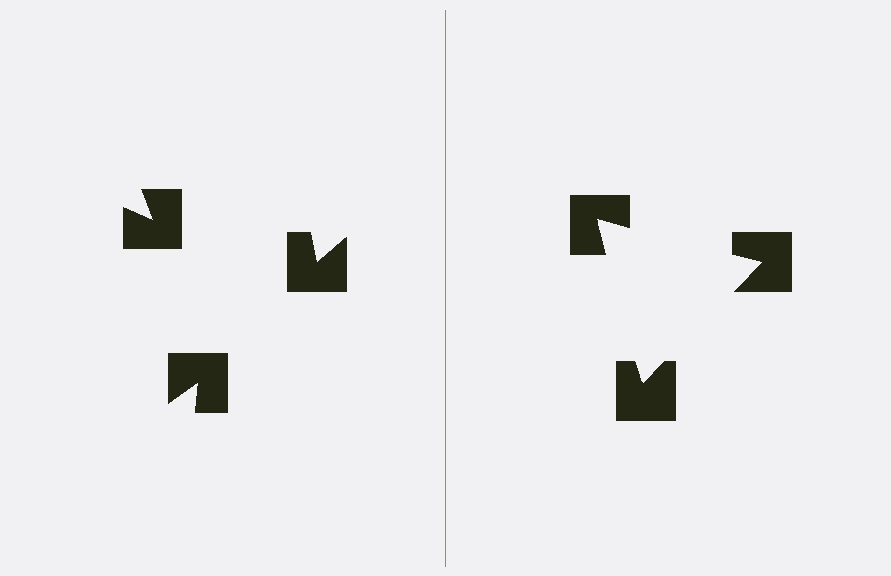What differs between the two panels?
The notched squares are positioned identically on both sides; only the wedge orientations differ. On the right they align to a triangle; on the left they are misaligned.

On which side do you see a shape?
An illusory triangle appears on the right side. On the left side the wedge cuts are rotated, so no coherent shape forms.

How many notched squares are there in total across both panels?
6 — 3 on each side.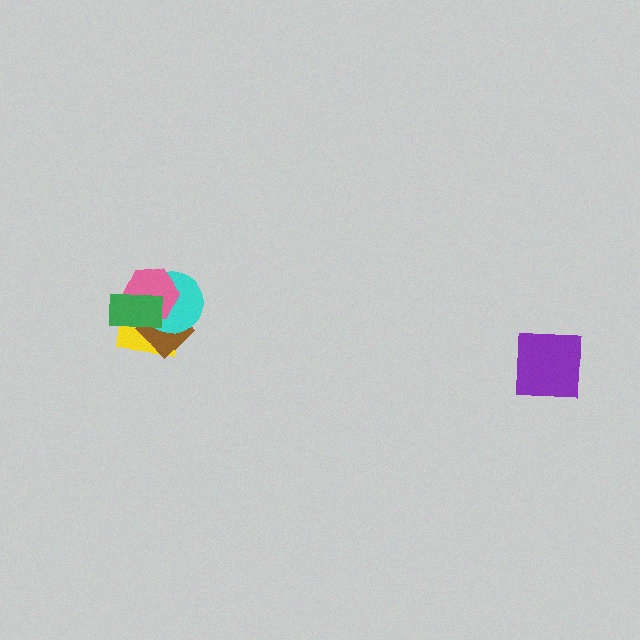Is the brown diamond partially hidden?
Yes, it is partially covered by another shape.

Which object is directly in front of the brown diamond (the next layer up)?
The cyan circle is directly in front of the brown diamond.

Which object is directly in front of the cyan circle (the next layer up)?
The pink hexagon is directly in front of the cyan circle.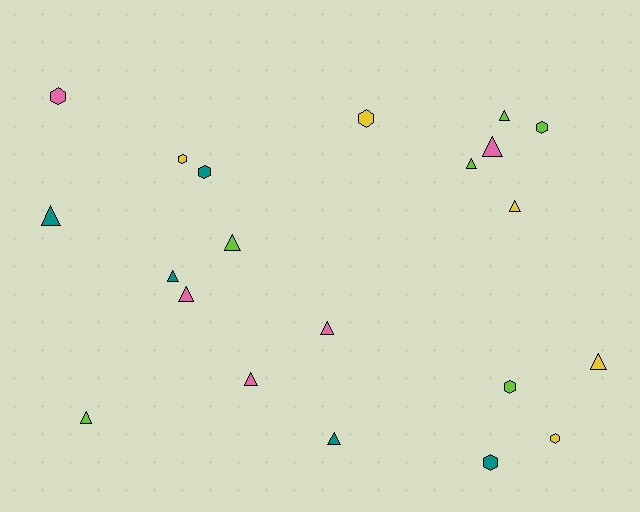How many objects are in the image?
There are 21 objects.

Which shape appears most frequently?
Triangle, with 13 objects.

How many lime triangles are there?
There are 4 lime triangles.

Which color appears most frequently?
Lime, with 6 objects.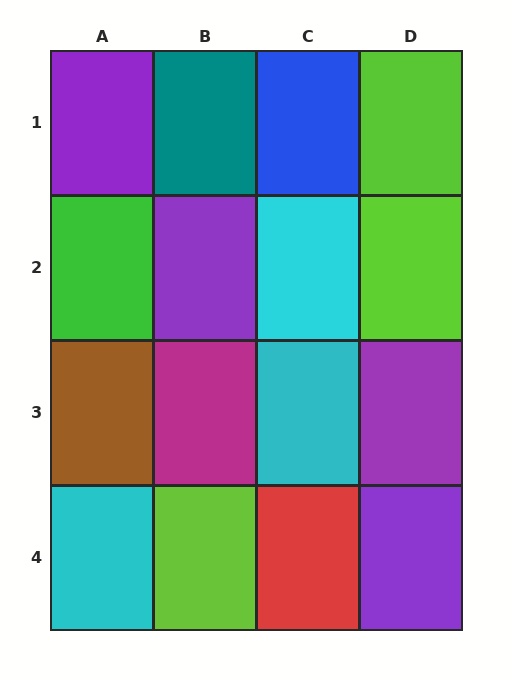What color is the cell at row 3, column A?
Brown.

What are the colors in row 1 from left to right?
Purple, teal, blue, lime.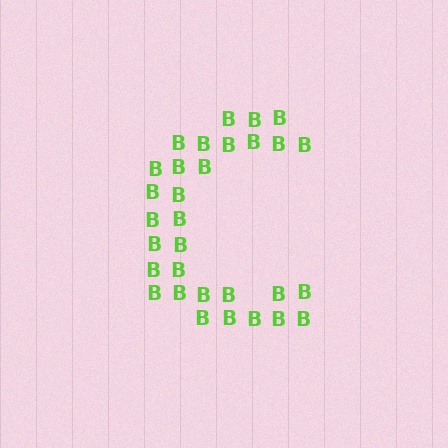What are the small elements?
The small elements are letter B's.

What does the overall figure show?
The overall figure shows the letter C.